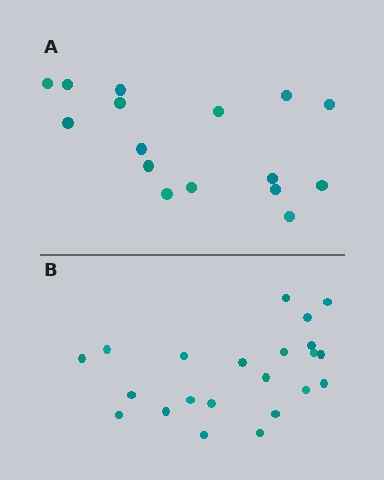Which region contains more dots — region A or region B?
Region B (the bottom region) has more dots.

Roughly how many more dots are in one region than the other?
Region B has about 6 more dots than region A.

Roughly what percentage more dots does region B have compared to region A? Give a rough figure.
About 40% more.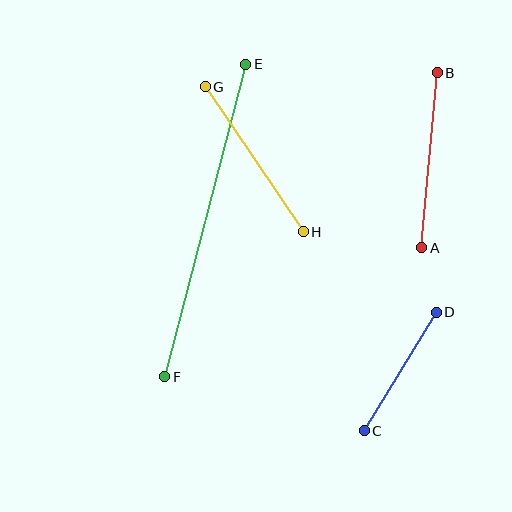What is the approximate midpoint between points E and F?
The midpoint is at approximately (205, 221) pixels.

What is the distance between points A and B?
The distance is approximately 176 pixels.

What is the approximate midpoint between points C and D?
The midpoint is at approximately (400, 371) pixels.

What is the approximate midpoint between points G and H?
The midpoint is at approximately (254, 159) pixels.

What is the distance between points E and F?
The distance is approximately 323 pixels.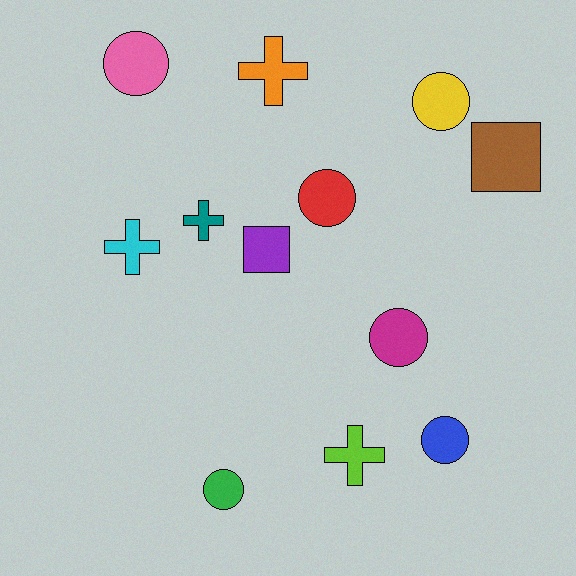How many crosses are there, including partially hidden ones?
There are 4 crosses.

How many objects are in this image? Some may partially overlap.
There are 12 objects.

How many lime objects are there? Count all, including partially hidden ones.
There is 1 lime object.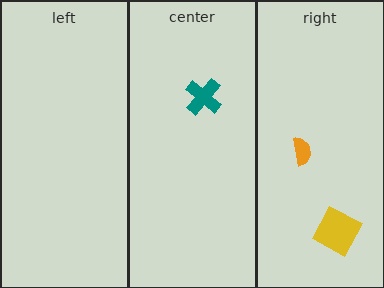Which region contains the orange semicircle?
The right region.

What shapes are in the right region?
The orange semicircle, the yellow square.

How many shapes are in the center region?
1.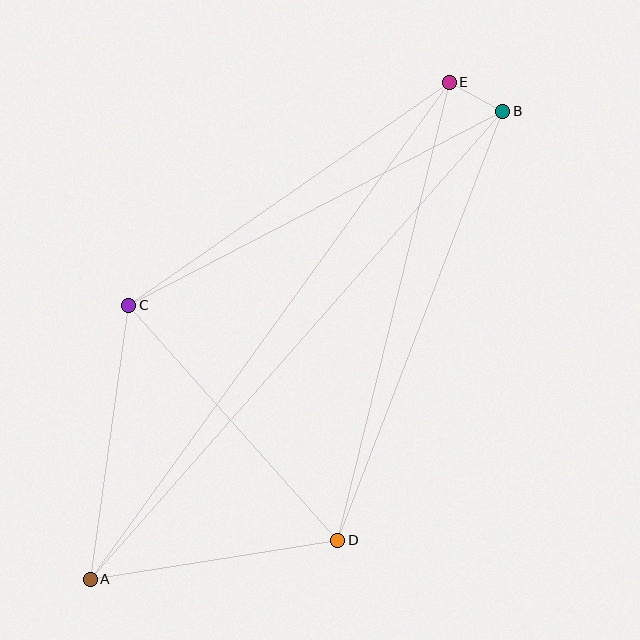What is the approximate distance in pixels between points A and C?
The distance between A and C is approximately 276 pixels.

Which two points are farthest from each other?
Points A and B are farthest from each other.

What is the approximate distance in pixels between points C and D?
The distance between C and D is approximately 314 pixels.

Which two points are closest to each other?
Points B and E are closest to each other.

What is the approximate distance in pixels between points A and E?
The distance between A and E is approximately 613 pixels.